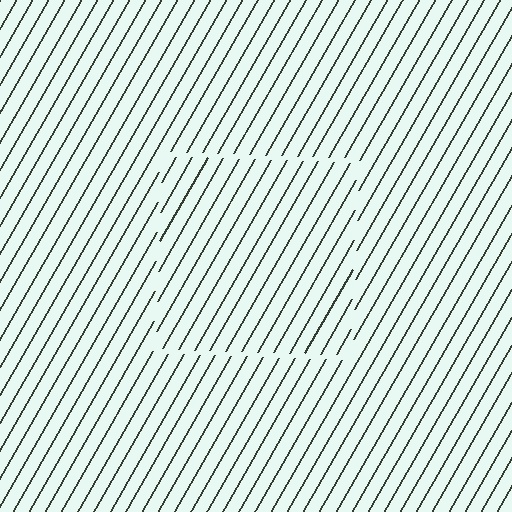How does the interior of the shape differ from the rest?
The interior of the shape contains the same grating, shifted by half a period — the contour is defined by the phase discontinuity where line-ends from the inner and outer gratings abut.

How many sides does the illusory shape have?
4 sides — the line-ends trace a square.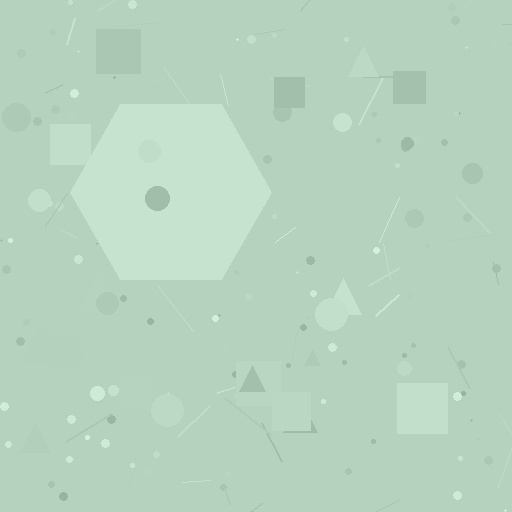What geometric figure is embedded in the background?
A hexagon is embedded in the background.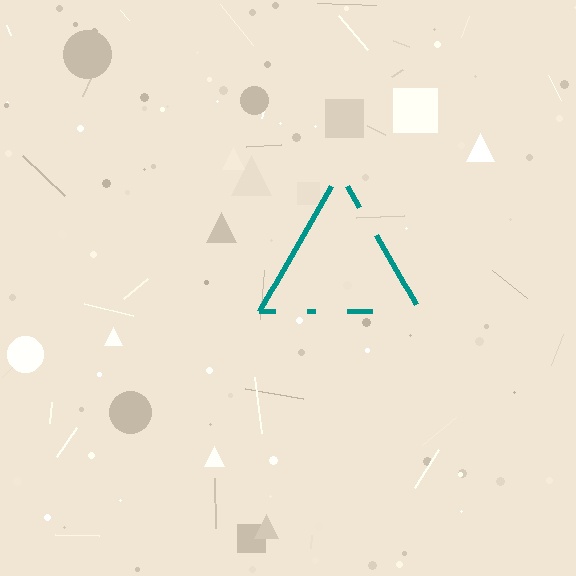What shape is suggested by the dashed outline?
The dashed outline suggests a triangle.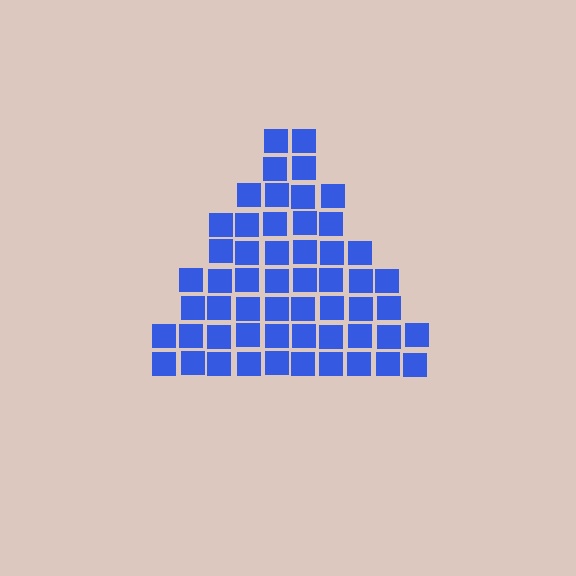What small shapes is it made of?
It is made of small squares.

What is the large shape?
The large shape is a triangle.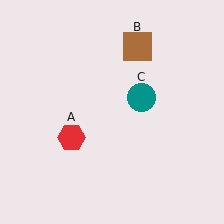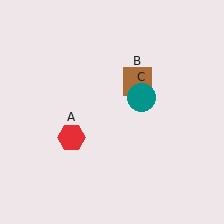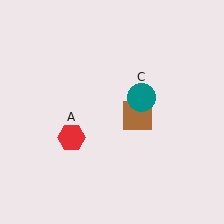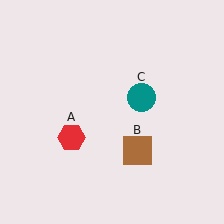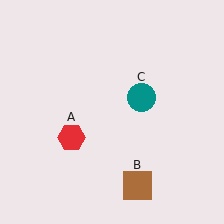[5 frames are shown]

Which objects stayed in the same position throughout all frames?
Red hexagon (object A) and teal circle (object C) remained stationary.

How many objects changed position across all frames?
1 object changed position: brown square (object B).